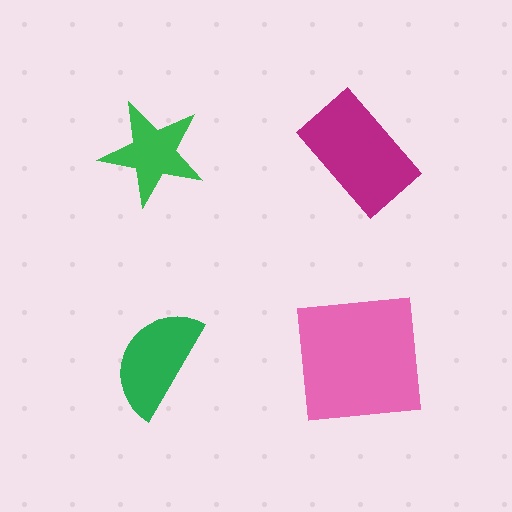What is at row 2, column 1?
A green semicircle.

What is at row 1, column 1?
A green star.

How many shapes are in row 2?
2 shapes.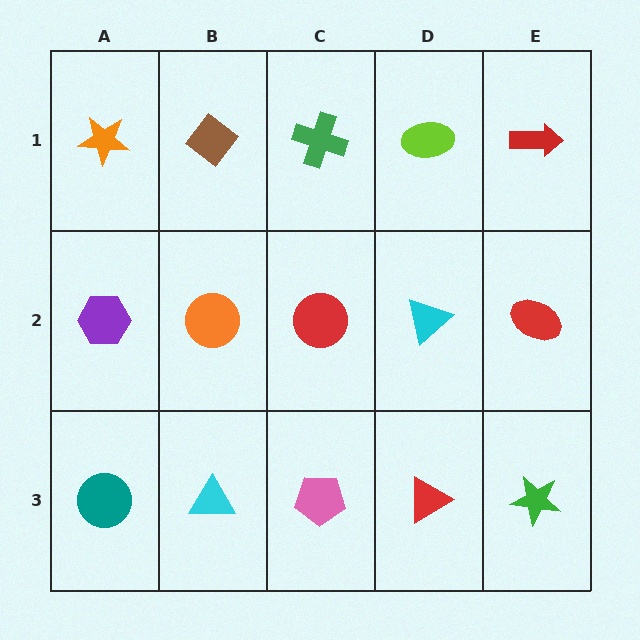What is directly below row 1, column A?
A purple hexagon.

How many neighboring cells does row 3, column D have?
3.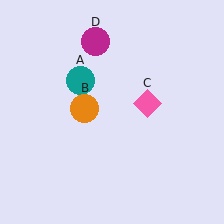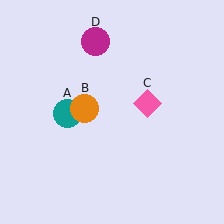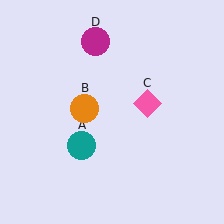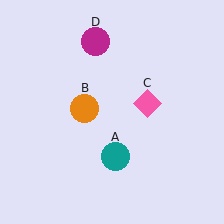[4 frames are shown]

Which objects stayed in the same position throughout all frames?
Orange circle (object B) and pink diamond (object C) and magenta circle (object D) remained stationary.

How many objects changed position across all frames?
1 object changed position: teal circle (object A).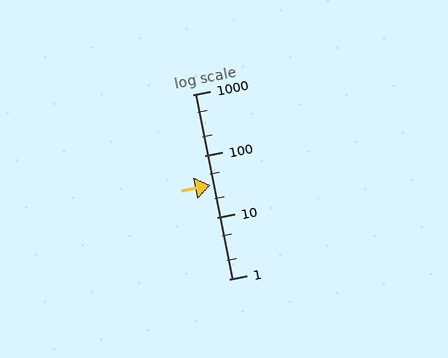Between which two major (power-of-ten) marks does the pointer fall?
The pointer is between 10 and 100.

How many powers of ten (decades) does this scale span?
The scale spans 3 decades, from 1 to 1000.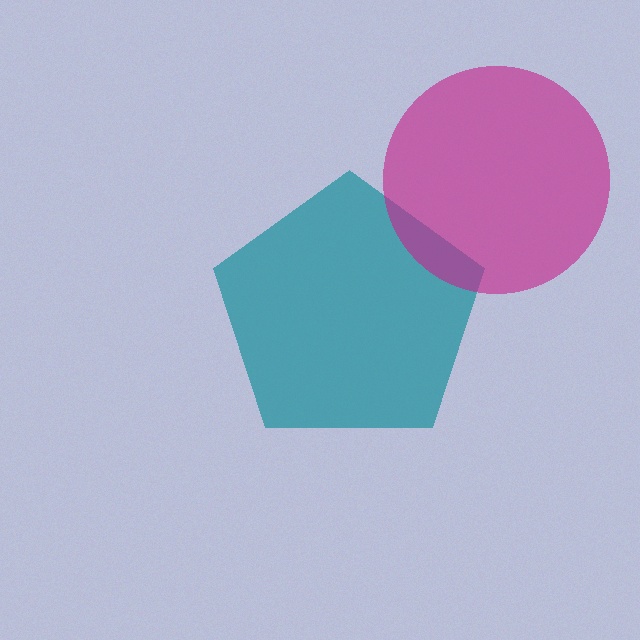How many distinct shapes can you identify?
There are 2 distinct shapes: a teal pentagon, a magenta circle.